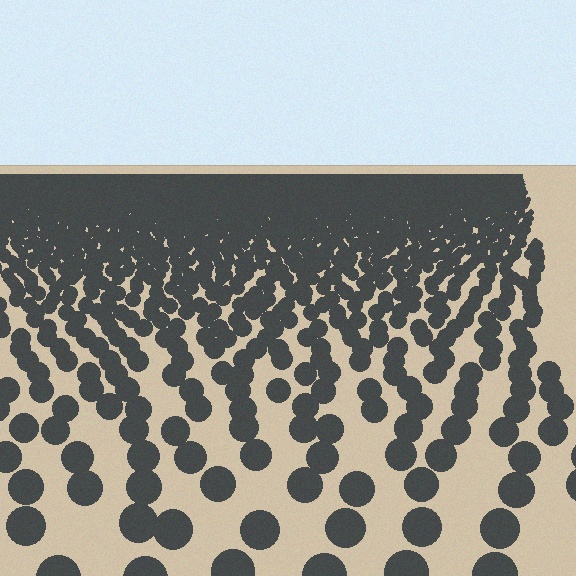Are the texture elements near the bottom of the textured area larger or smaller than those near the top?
Larger. Near the bottom, elements are closer to the viewer and appear at a bigger on-screen size.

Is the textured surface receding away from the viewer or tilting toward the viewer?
The surface is receding away from the viewer. Texture elements get smaller and denser toward the top.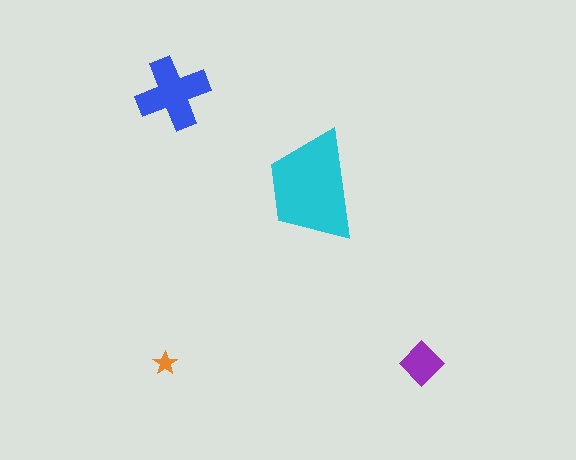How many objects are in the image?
There are 4 objects in the image.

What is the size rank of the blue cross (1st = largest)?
2nd.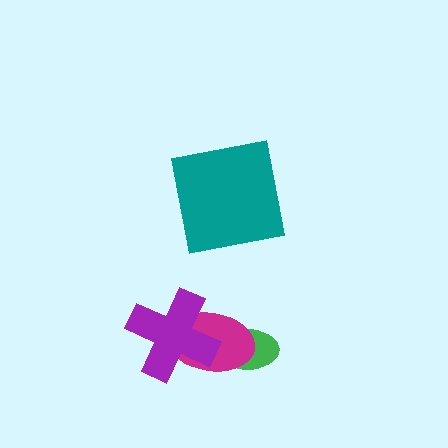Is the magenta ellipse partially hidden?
Yes, it is partially covered by another shape.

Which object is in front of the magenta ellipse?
The purple cross is in front of the magenta ellipse.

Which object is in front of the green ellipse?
The magenta ellipse is in front of the green ellipse.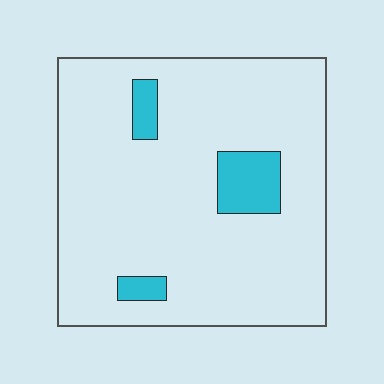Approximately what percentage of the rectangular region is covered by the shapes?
Approximately 10%.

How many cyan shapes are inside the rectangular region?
3.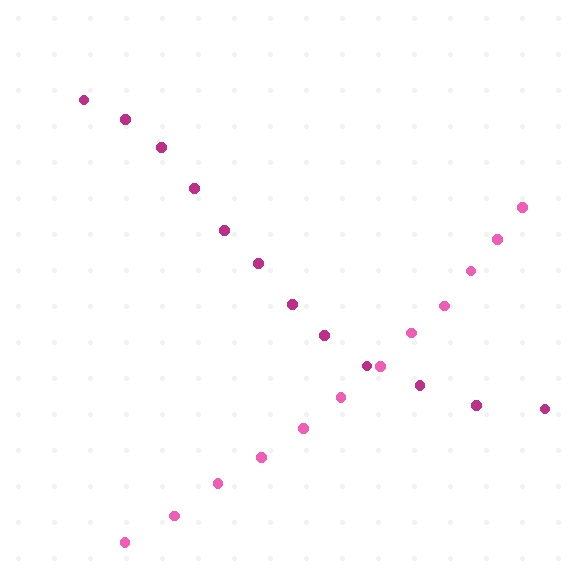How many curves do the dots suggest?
There are 2 distinct paths.